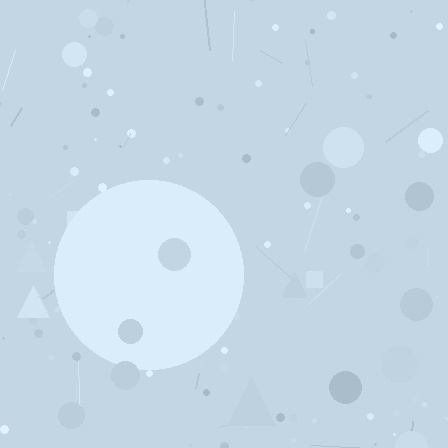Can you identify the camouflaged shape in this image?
The camouflaged shape is a circle.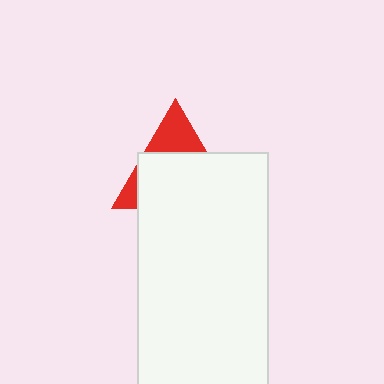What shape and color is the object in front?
The object in front is a white rectangle.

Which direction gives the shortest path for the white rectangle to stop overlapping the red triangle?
Moving down gives the shortest separation.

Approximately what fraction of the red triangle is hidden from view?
Roughly 68% of the red triangle is hidden behind the white rectangle.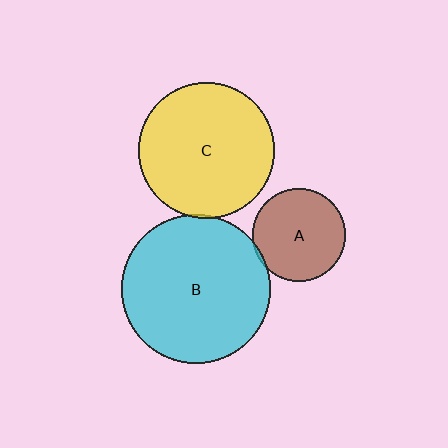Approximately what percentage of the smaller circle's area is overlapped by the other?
Approximately 5%.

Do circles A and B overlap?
Yes.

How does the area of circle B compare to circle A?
Approximately 2.6 times.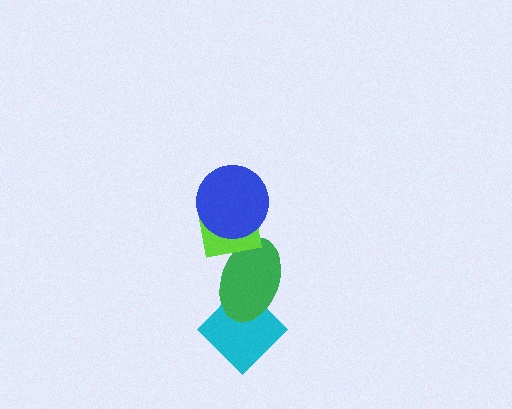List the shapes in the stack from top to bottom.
From top to bottom: the blue circle, the lime square, the green ellipse, the cyan diamond.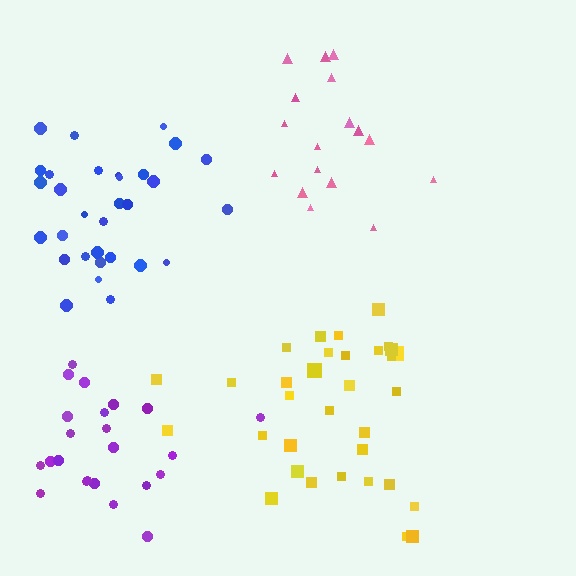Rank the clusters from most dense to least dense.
yellow, pink, blue, purple.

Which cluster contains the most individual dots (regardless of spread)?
Yellow (33).